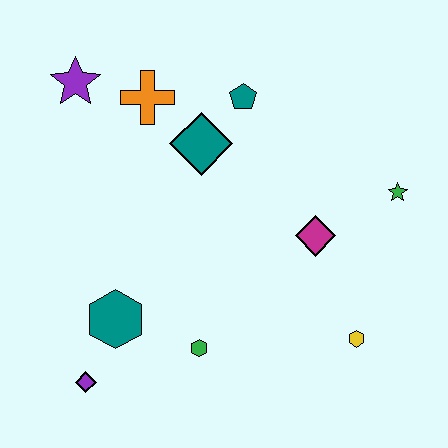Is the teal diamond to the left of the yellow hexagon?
Yes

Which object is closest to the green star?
The magenta diamond is closest to the green star.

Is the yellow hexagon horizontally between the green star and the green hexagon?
Yes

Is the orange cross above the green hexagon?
Yes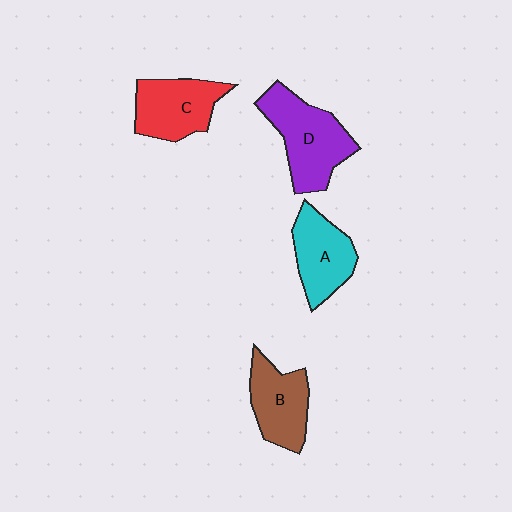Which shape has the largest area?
Shape D (purple).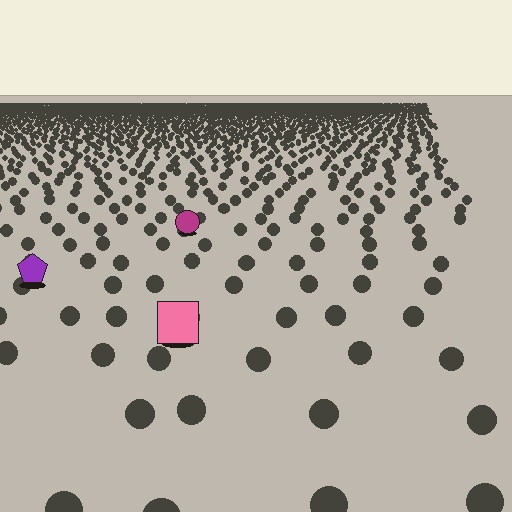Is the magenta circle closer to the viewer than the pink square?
No. The pink square is closer — you can tell from the texture gradient: the ground texture is coarser near it.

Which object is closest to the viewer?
The pink square is closest. The texture marks near it are larger and more spread out.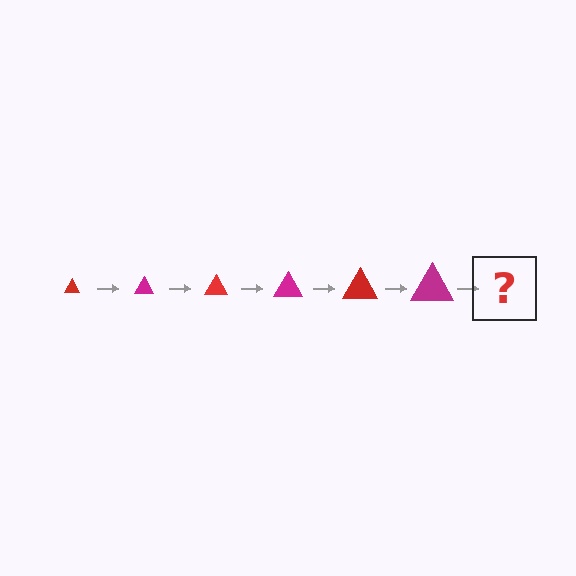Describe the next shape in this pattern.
It should be a red triangle, larger than the previous one.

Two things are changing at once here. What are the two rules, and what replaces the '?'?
The two rules are that the triangle grows larger each step and the color cycles through red and magenta. The '?' should be a red triangle, larger than the previous one.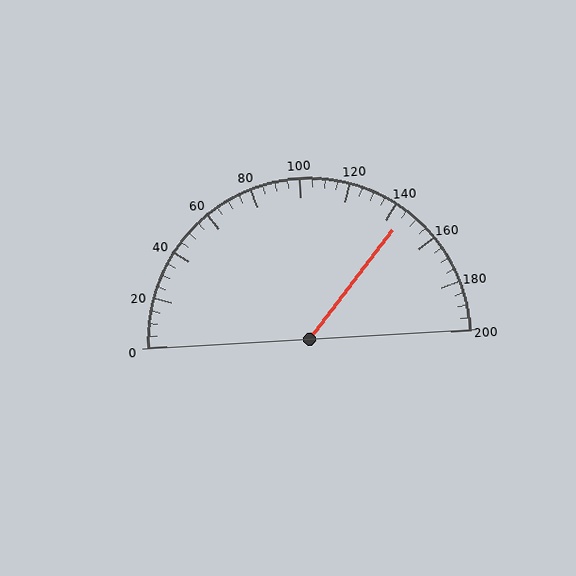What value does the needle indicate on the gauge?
The needle indicates approximately 145.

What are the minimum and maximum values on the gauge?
The gauge ranges from 0 to 200.